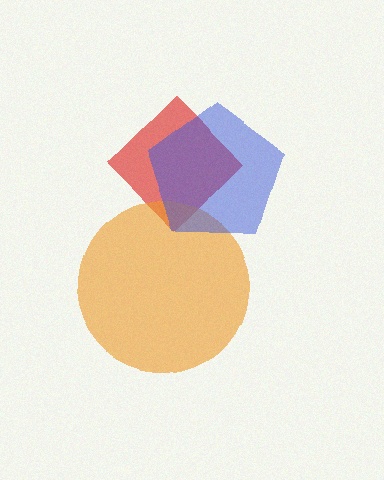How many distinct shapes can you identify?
There are 3 distinct shapes: a red diamond, an orange circle, a blue pentagon.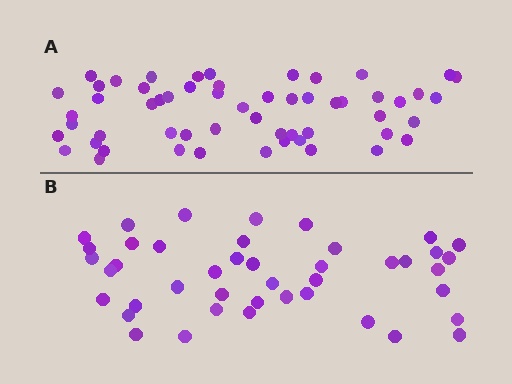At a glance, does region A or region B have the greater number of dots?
Region A (the top region) has more dots.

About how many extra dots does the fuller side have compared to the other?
Region A has approximately 15 more dots than region B.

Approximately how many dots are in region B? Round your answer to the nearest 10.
About 40 dots. (The exact count is 43, which rounds to 40.)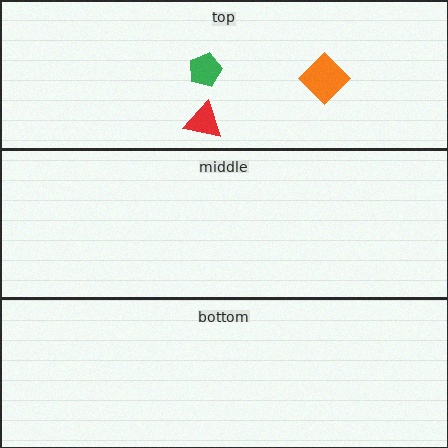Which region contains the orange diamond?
The top region.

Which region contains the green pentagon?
The top region.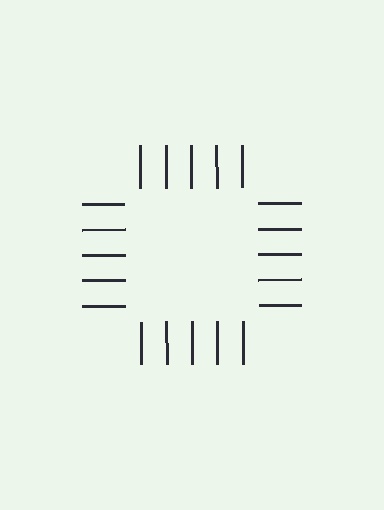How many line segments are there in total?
20 — 5 along each of the 4 edges.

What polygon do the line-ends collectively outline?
An illusory square — the line segments terminate on its edges but no continuous stroke is drawn.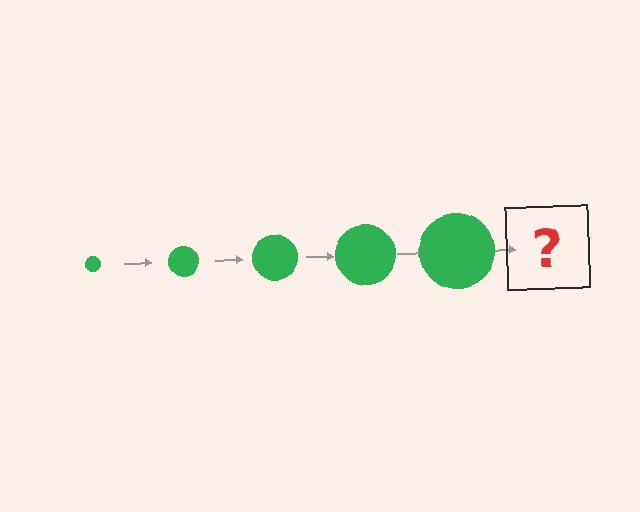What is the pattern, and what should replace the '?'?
The pattern is that the circle gets progressively larger each step. The '?' should be a green circle, larger than the previous one.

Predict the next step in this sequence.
The next step is a green circle, larger than the previous one.